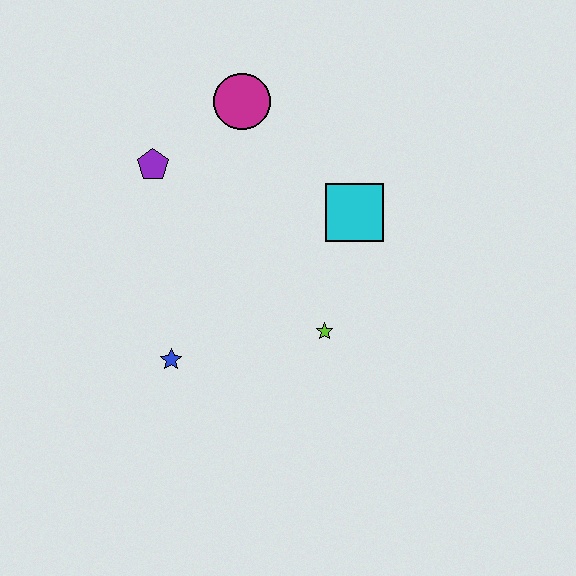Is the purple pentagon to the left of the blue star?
Yes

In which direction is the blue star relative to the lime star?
The blue star is to the left of the lime star.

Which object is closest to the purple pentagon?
The magenta circle is closest to the purple pentagon.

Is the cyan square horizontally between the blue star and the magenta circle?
No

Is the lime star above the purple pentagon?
No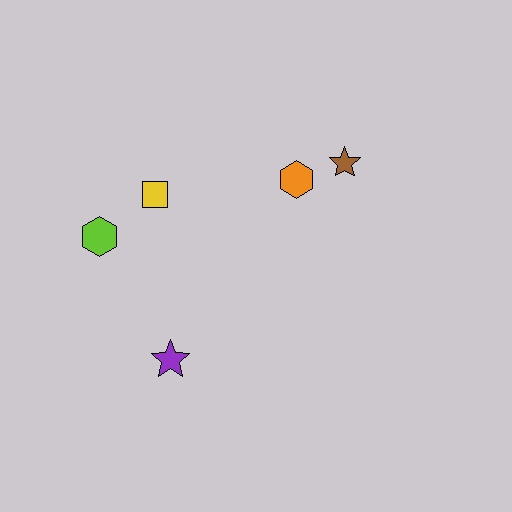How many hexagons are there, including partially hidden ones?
There are 2 hexagons.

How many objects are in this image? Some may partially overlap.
There are 5 objects.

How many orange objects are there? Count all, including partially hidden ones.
There is 1 orange object.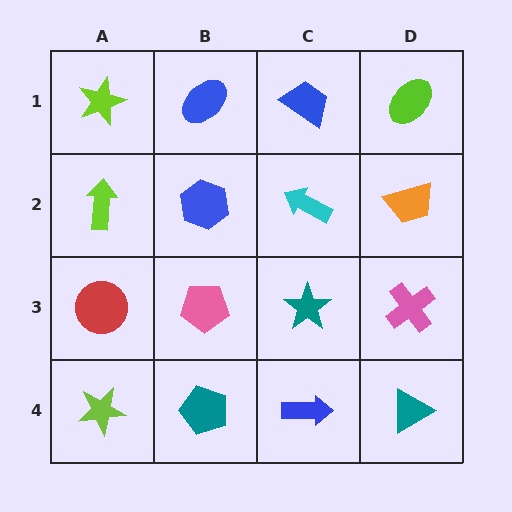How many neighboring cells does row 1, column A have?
2.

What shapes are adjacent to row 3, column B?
A blue hexagon (row 2, column B), a teal pentagon (row 4, column B), a red circle (row 3, column A), a teal star (row 3, column C).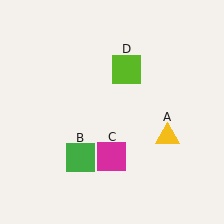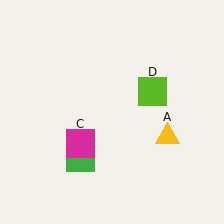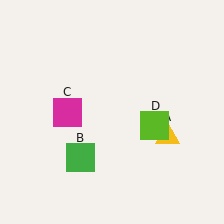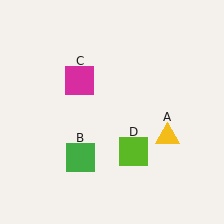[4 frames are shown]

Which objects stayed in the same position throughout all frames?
Yellow triangle (object A) and green square (object B) remained stationary.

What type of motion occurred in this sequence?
The magenta square (object C), lime square (object D) rotated clockwise around the center of the scene.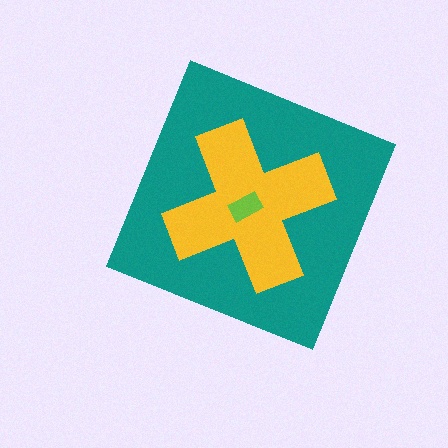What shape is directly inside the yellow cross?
The lime rectangle.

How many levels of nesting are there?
3.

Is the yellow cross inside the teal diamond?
Yes.